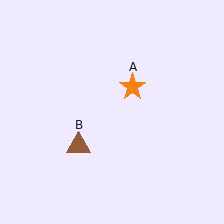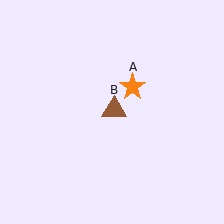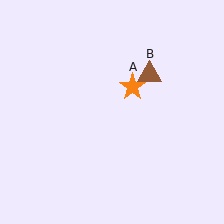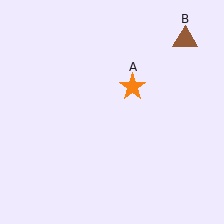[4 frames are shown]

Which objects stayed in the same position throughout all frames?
Orange star (object A) remained stationary.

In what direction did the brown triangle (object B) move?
The brown triangle (object B) moved up and to the right.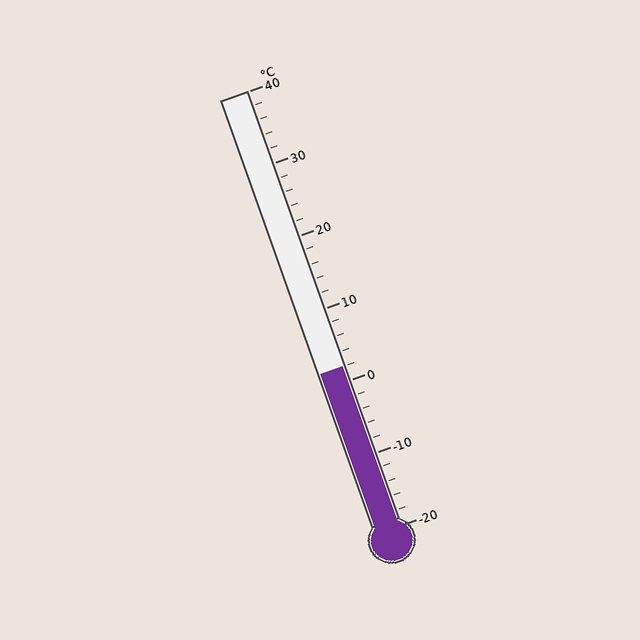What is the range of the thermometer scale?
The thermometer scale ranges from -20°C to 40°C.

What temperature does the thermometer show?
The thermometer shows approximately 2°C.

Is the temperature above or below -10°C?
The temperature is above -10°C.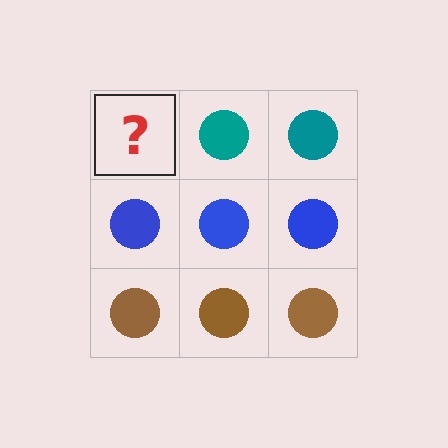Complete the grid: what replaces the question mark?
The question mark should be replaced with a teal circle.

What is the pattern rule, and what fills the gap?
The rule is that each row has a consistent color. The gap should be filled with a teal circle.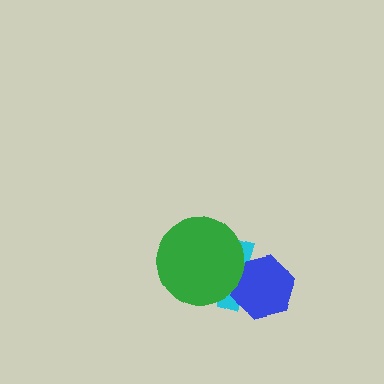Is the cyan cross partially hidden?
Yes, it is partially covered by another shape.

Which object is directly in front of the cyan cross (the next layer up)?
The blue hexagon is directly in front of the cyan cross.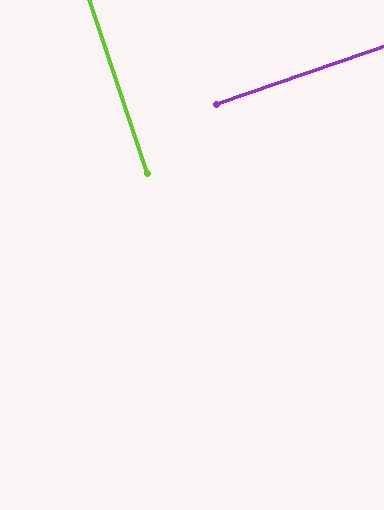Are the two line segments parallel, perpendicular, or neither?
Perpendicular — they meet at approximately 89°.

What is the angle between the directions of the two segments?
Approximately 89 degrees.